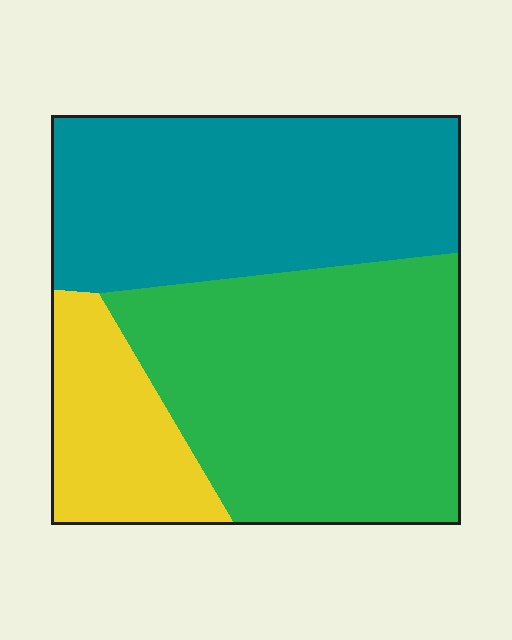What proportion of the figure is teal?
Teal covers 39% of the figure.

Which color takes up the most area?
Green, at roughly 45%.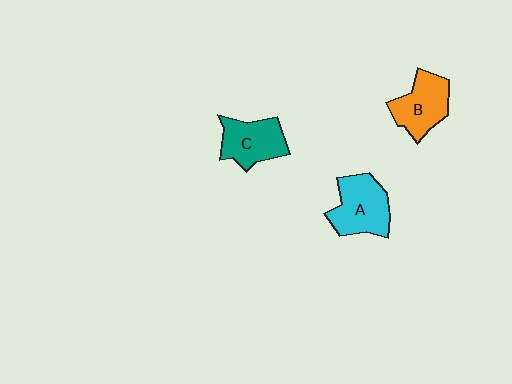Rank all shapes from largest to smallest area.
From largest to smallest: A (cyan), B (orange), C (teal).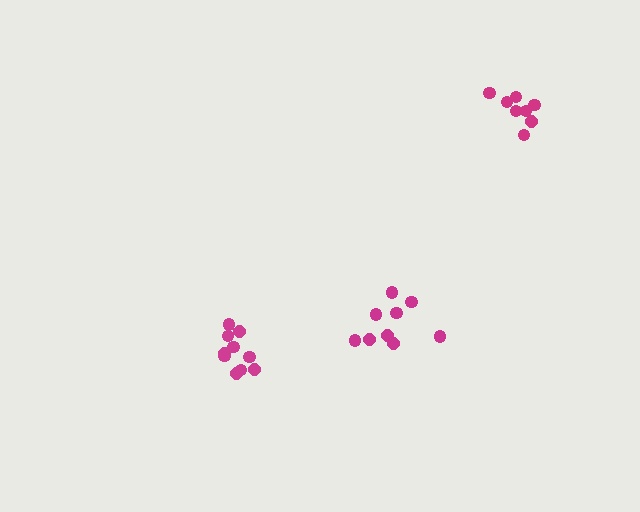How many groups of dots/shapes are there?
There are 3 groups.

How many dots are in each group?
Group 1: 10 dots, Group 2: 8 dots, Group 3: 9 dots (27 total).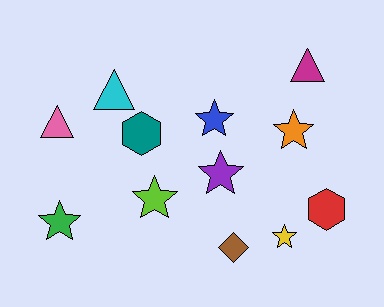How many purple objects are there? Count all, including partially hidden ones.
There is 1 purple object.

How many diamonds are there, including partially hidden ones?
There is 1 diamond.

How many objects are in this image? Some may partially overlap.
There are 12 objects.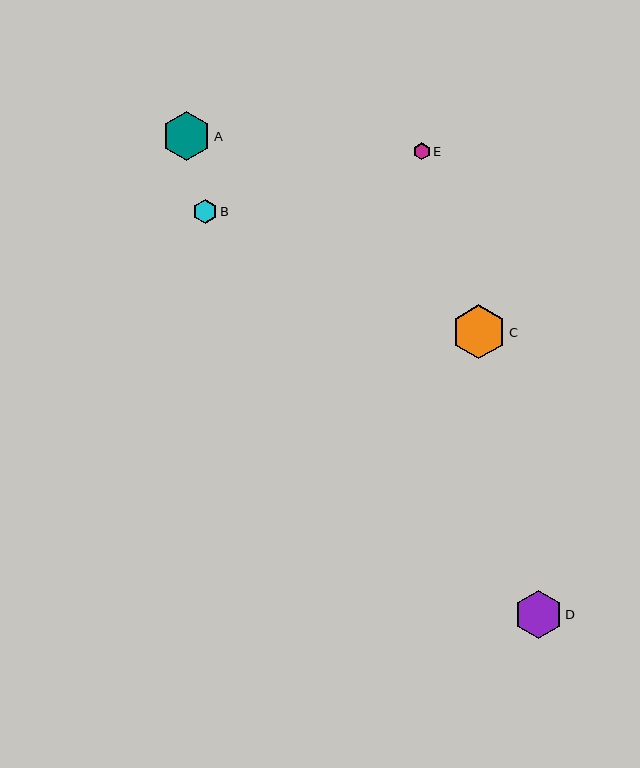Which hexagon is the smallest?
Hexagon E is the smallest with a size of approximately 17 pixels.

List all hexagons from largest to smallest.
From largest to smallest: C, A, D, B, E.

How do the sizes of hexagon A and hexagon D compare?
Hexagon A and hexagon D are approximately the same size.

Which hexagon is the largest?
Hexagon C is the largest with a size of approximately 53 pixels.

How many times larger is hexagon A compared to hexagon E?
Hexagon A is approximately 2.8 times the size of hexagon E.